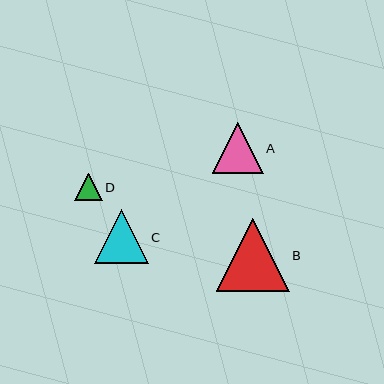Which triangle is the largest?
Triangle B is the largest with a size of approximately 73 pixels.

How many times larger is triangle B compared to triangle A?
Triangle B is approximately 1.4 times the size of triangle A.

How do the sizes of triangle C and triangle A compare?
Triangle C and triangle A are approximately the same size.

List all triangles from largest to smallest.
From largest to smallest: B, C, A, D.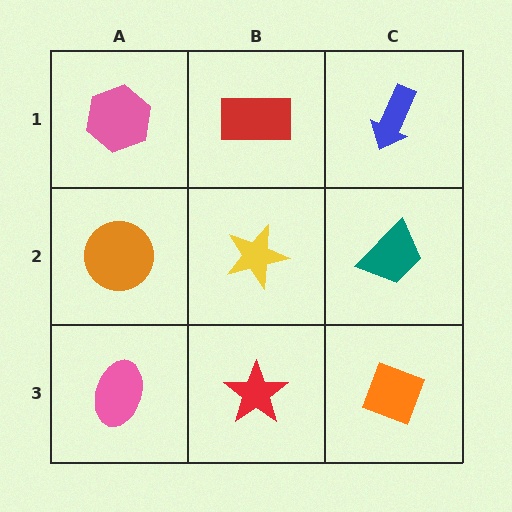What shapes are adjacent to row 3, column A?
An orange circle (row 2, column A), a red star (row 3, column B).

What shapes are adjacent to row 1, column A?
An orange circle (row 2, column A), a red rectangle (row 1, column B).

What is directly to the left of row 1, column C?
A red rectangle.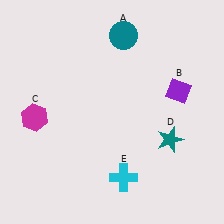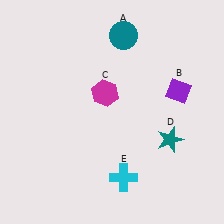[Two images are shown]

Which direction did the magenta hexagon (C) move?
The magenta hexagon (C) moved right.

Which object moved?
The magenta hexagon (C) moved right.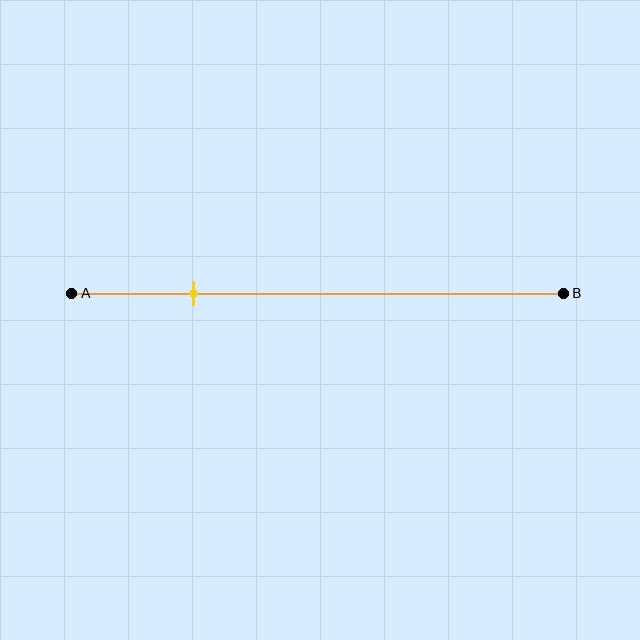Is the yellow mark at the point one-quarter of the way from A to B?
Yes, the mark is approximately at the one-quarter point.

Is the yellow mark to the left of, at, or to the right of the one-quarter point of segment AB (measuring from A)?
The yellow mark is approximately at the one-quarter point of segment AB.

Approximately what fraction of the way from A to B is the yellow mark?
The yellow mark is approximately 25% of the way from A to B.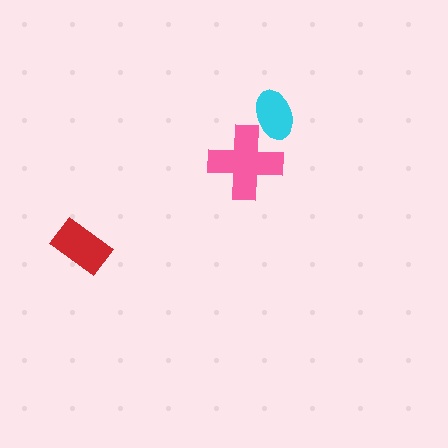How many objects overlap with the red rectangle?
0 objects overlap with the red rectangle.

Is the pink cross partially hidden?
No, no other shape covers it.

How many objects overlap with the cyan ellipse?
1 object overlaps with the cyan ellipse.